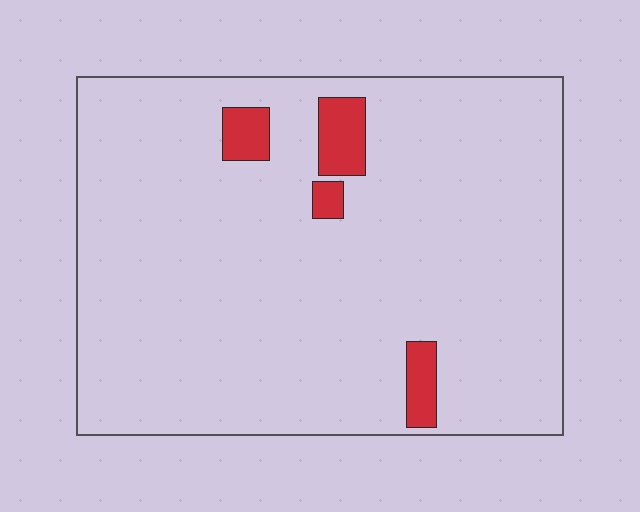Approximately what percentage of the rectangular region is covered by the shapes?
Approximately 5%.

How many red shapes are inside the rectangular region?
4.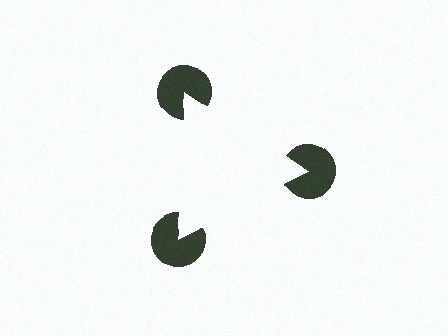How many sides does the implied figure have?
3 sides.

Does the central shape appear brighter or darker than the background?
It typically appears slightly brighter than the background, even though no actual brightness change is drawn.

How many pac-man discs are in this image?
There are 3 — one at each vertex of the illusory triangle.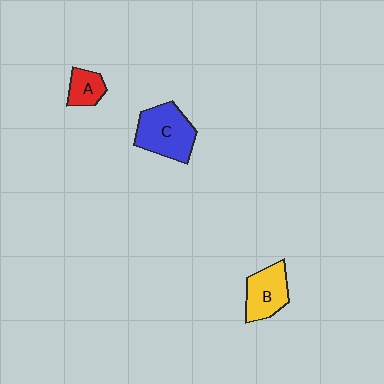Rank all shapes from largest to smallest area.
From largest to smallest: C (blue), B (yellow), A (red).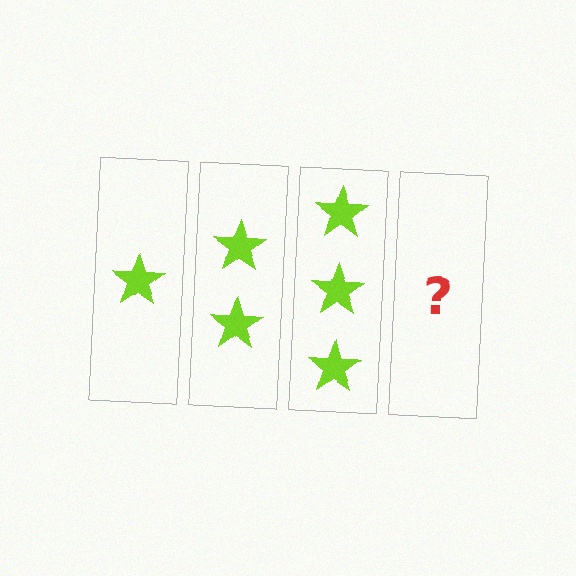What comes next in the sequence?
The next element should be 4 stars.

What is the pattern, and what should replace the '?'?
The pattern is that each step adds one more star. The '?' should be 4 stars.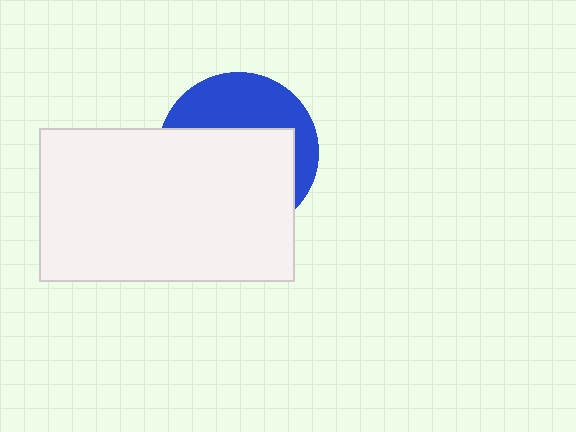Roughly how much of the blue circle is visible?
A small part of it is visible (roughly 38%).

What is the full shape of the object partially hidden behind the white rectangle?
The partially hidden object is a blue circle.